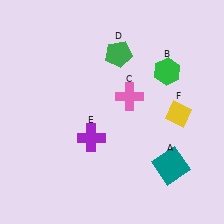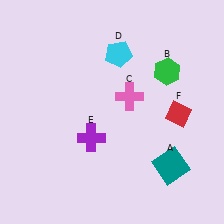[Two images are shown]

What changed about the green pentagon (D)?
In Image 1, D is green. In Image 2, it changed to cyan.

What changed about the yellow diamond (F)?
In Image 1, F is yellow. In Image 2, it changed to red.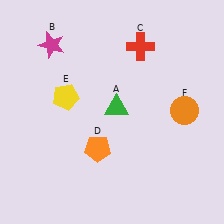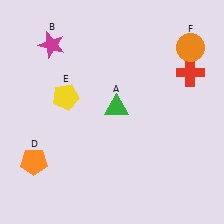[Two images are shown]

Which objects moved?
The objects that moved are: the red cross (C), the orange pentagon (D), the orange circle (F).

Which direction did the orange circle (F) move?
The orange circle (F) moved up.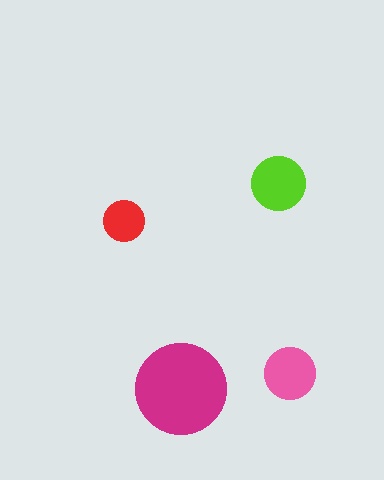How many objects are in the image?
There are 4 objects in the image.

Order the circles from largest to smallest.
the magenta one, the lime one, the pink one, the red one.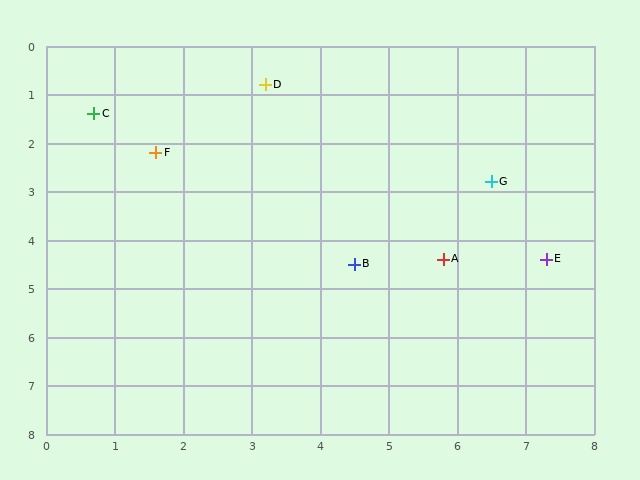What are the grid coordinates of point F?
Point F is at approximately (1.6, 2.2).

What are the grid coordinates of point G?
Point G is at approximately (6.5, 2.8).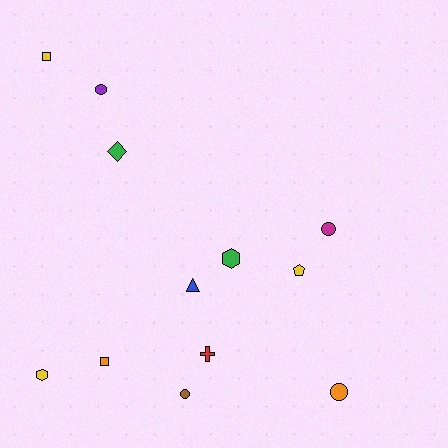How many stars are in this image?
There are no stars.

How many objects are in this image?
There are 12 objects.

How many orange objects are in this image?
There are 2 orange objects.